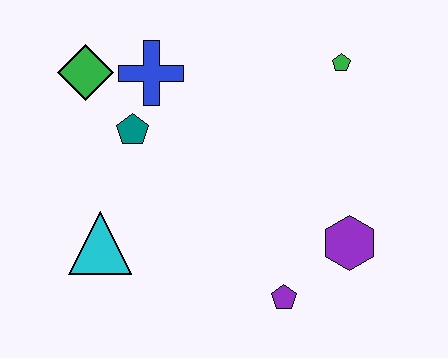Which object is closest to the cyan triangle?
The teal pentagon is closest to the cyan triangle.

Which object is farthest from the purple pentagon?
The green diamond is farthest from the purple pentagon.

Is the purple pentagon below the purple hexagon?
Yes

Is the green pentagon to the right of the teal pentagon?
Yes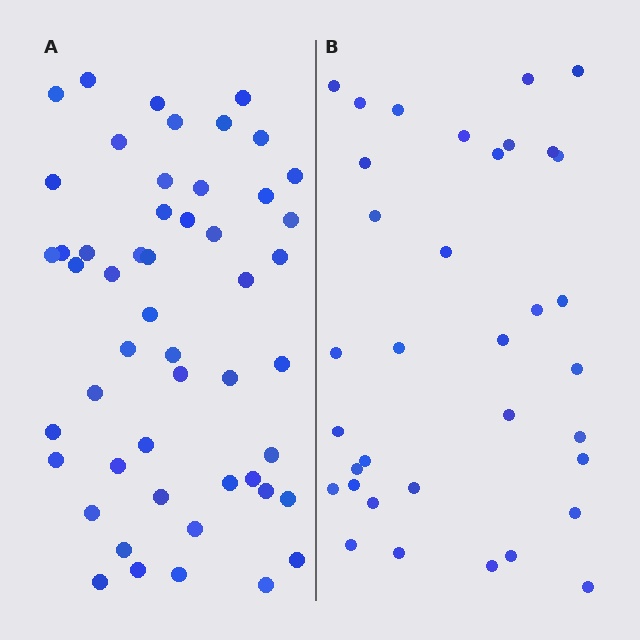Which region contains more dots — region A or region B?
Region A (the left region) has more dots.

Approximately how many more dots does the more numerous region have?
Region A has approximately 15 more dots than region B.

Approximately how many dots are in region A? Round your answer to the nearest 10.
About 50 dots. (The exact count is 51, which rounds to 50.)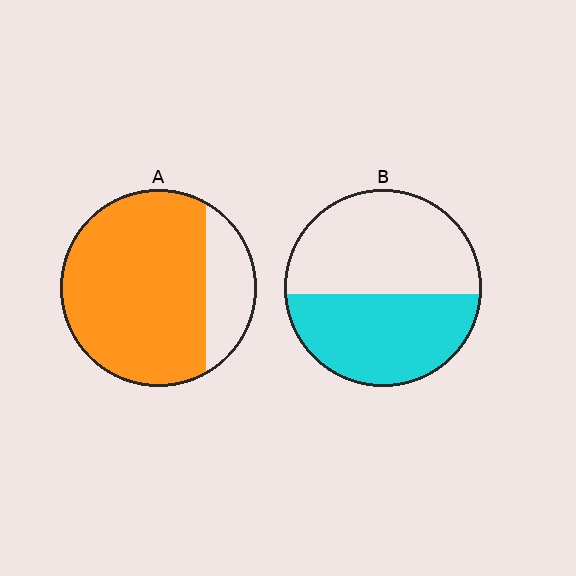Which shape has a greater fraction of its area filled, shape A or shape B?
Shape A.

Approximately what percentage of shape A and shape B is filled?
A is approximately 80% and B is approximately 45%.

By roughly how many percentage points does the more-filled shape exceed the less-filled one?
By roughly 35 percentage points (A over B).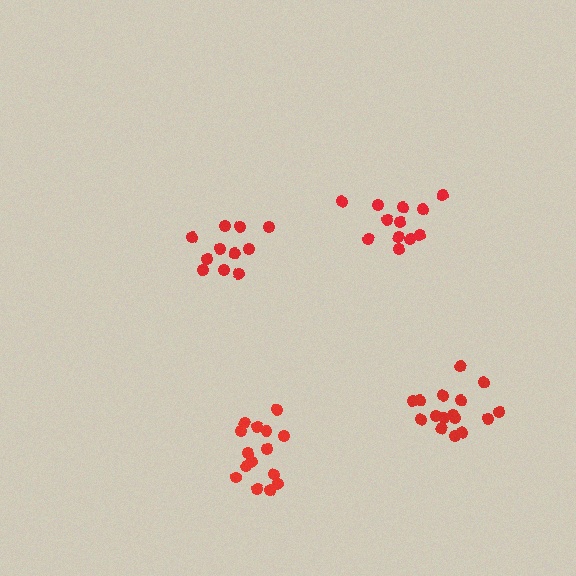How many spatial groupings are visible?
There are 4 spatial groupings.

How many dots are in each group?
Group 1: 12 dots, Group 2: 15 dots, Group 3: 16 dots, Group 4: 11 dots (54 total).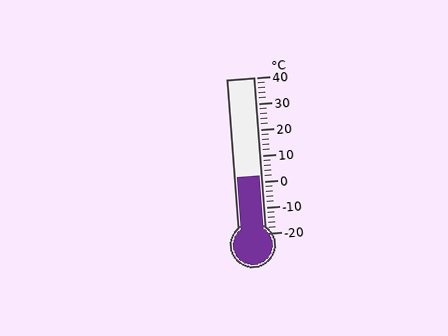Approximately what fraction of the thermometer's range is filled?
The thermometer is filled to approximately 35% of its range.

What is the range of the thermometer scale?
The thermometer scale ranges from -20°C to 40°C.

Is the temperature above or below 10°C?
The temperature is below 10°C.